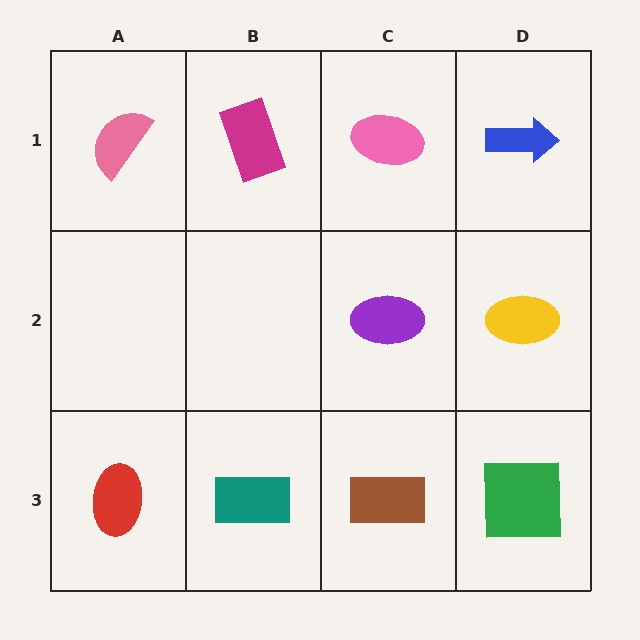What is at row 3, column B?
A teal rectangle.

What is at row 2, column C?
A purple ellipse.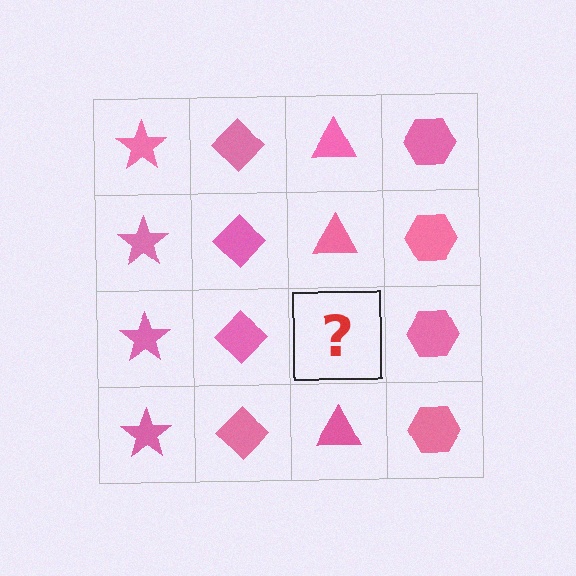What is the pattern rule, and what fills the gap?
The rule is that each column has a consistent shape. The gap should be filled with a pink triangle.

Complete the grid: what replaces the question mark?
The question mark should be replaced with a pink triangle.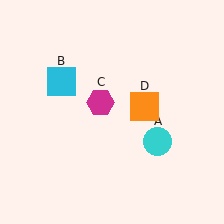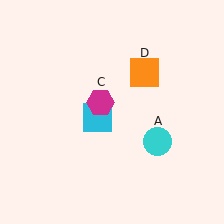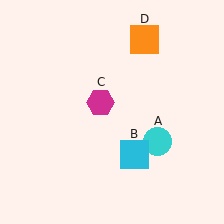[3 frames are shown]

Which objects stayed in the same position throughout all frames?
Cyan circle (object A) and magenta hexagon (object C) remained stationary.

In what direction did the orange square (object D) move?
The orange square (object D) moved up.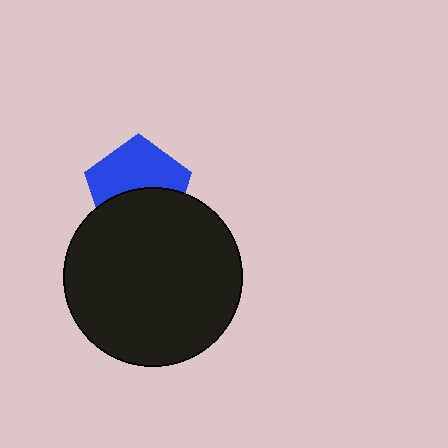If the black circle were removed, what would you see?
You would see the complete blue pentagon.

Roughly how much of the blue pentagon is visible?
About half of it is visible (roughly 54%).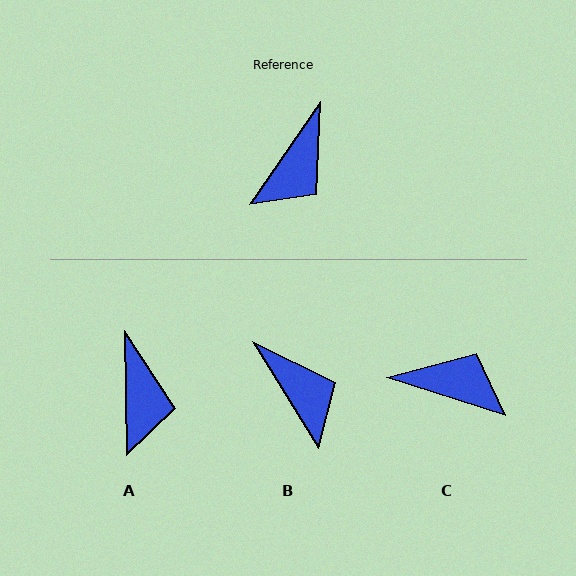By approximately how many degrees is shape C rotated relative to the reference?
Approximately 107 degrees counter-clockwise.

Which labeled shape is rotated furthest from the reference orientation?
C, about 107 degrees away.